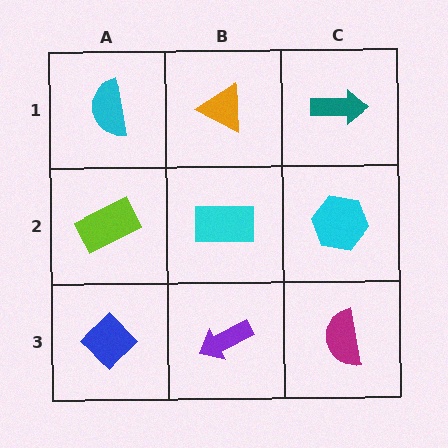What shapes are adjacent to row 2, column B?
An orange triangle (row 1, column B), a purple arrow (row 3, column B), a lime rectangle (row 2, column A), a cyan hexagon (row 2, column C).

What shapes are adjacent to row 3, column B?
A cyan rectangle (row 2, column B), a blue diamond (row 3, column A), a magenta semicircle (row 3, column C).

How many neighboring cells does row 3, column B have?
3.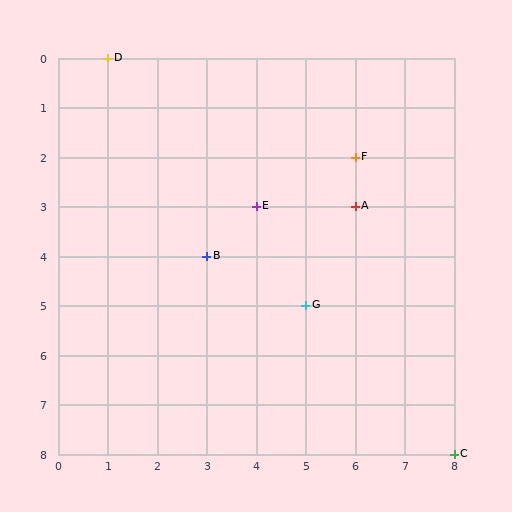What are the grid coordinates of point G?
Point G is at grid coordinates (5, 5).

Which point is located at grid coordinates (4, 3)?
Point E is at (4, 3).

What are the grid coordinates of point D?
Point D is at grid coordinates (1, 0).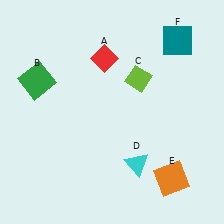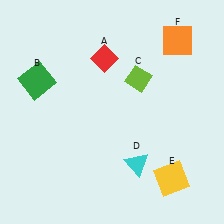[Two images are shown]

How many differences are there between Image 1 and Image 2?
There are 2 differences between the two images.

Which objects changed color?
E changed from orange to yellow. F changed from teal to orange.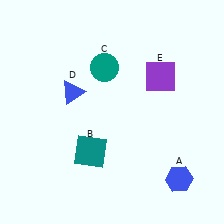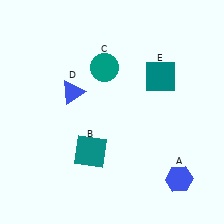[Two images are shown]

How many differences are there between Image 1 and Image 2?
There is 1 difference between the two images.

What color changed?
The square (E) changed from purple in Image 1 to teal in Image 2.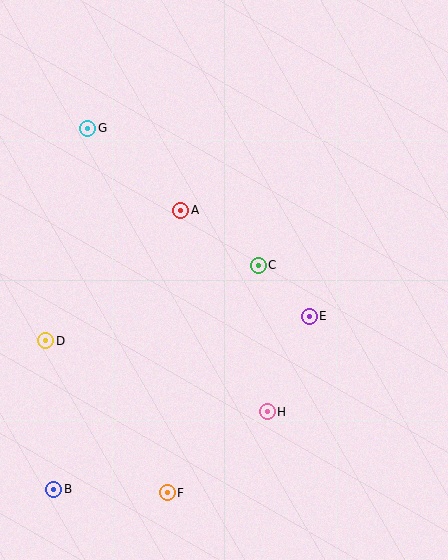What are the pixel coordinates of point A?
Point A is at (181, 210).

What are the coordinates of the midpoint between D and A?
The midpoint between D and A is at (113, 276).